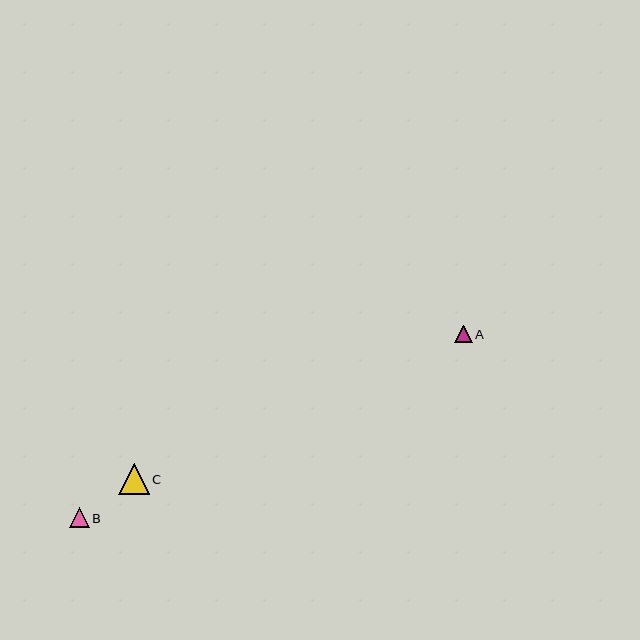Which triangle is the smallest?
Triangle A is the smallest with a size of approximately 17 pixels.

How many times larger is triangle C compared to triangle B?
Triangle C is approximately 1.6 times the size of triangle B.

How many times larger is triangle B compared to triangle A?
Triangle B is approximately 1.1 times the size of triangle A.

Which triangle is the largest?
Triangle C is the largest with a size of approximately 30 pixels.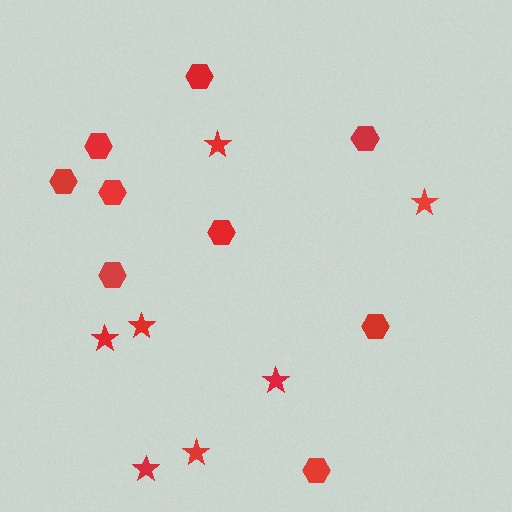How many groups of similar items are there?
There are 2 groups: one group of hexagons (9) and one group of stars (7).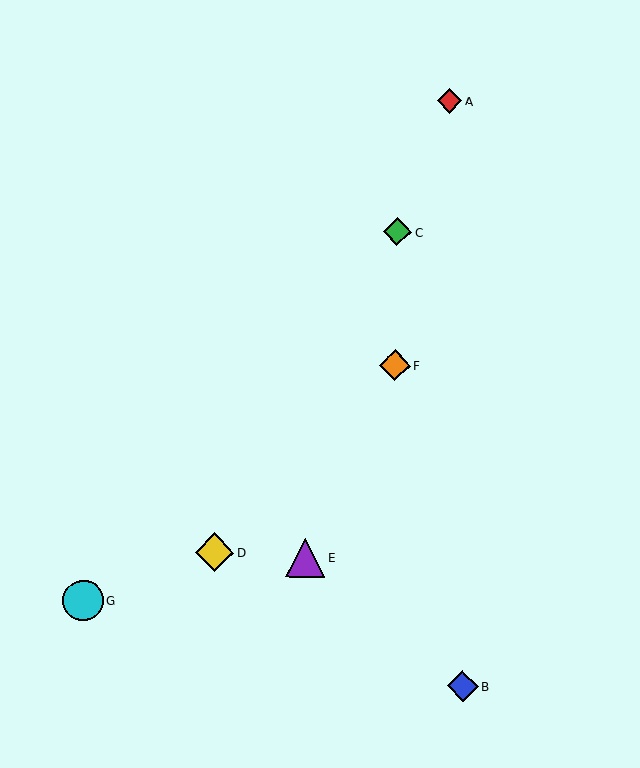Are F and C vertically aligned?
Yes, both are at x≈395.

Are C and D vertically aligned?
No, C is at x≈397 and D is at x≈215.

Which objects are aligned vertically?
Objects C, F are aligned vertically.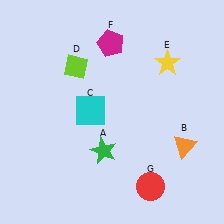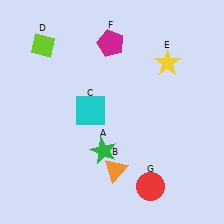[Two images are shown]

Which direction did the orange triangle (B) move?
The orange triangle (B) moved left.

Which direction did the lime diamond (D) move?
The lime diamond (D) moved left.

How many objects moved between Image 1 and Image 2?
2 objects moved between the two images.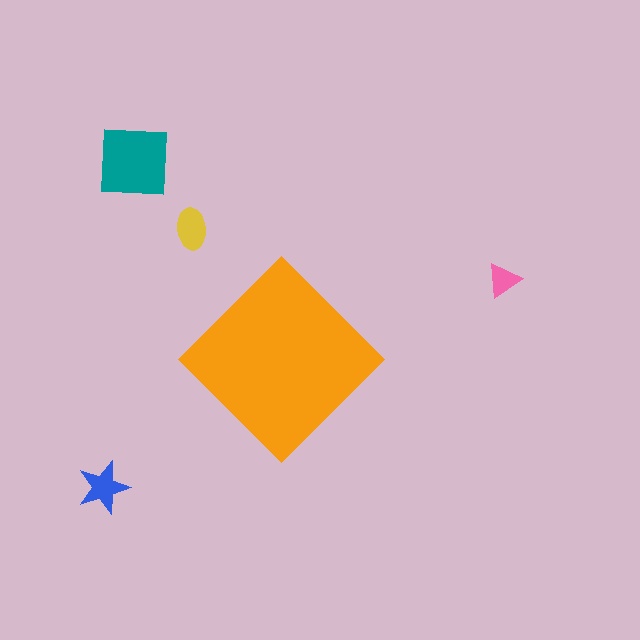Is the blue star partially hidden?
No, the blue star is fully visible.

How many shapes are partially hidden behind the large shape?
0 shapes are partially hidden.